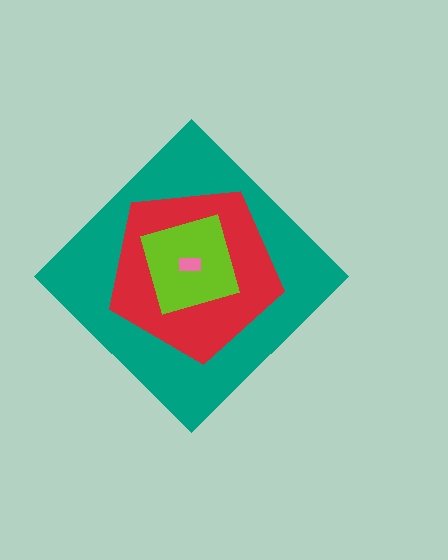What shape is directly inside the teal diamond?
The red pentagon.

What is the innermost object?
The pink rectangle.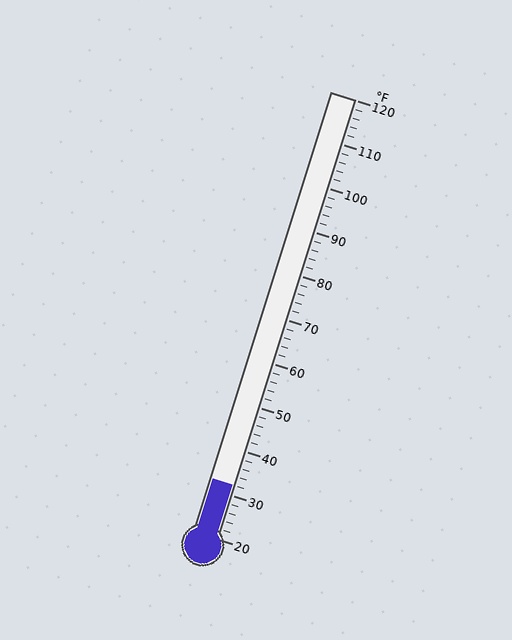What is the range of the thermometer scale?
The thermometer scale ranges from 20°F to 120°F.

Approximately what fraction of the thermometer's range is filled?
The thermometer is filled to approximately 10% of its range.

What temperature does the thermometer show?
The thermometer shows approximately 32°F.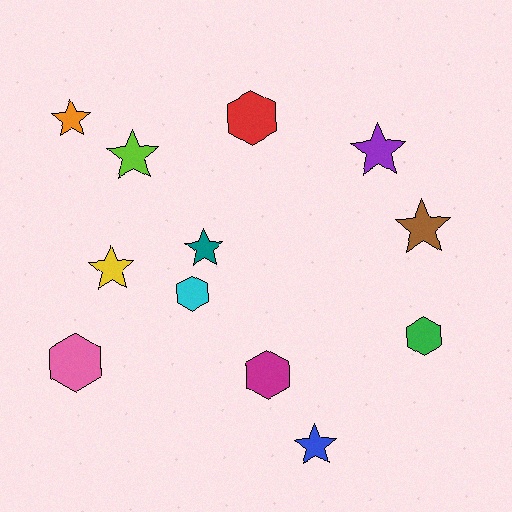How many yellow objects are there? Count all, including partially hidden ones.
There is 1 yellow object.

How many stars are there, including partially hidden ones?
There are 7 stars.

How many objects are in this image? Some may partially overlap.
There are 12 objects.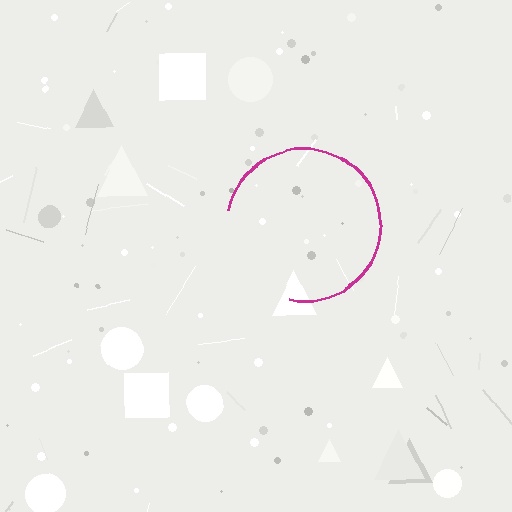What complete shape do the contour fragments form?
The contour fragments form a circle.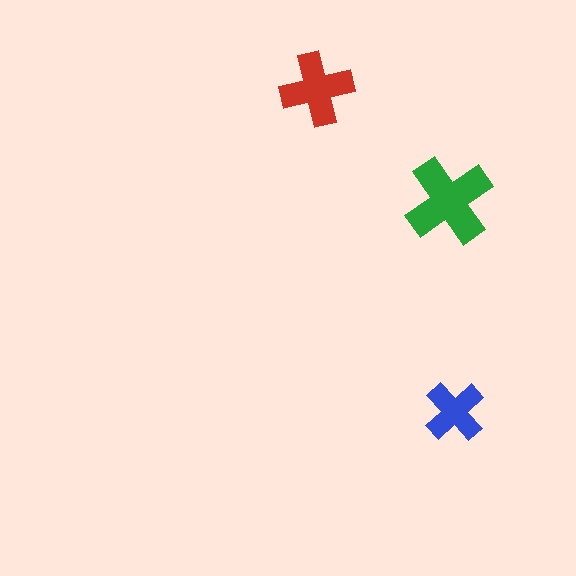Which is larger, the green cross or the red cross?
The green one.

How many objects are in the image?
There are 3 objects in the image.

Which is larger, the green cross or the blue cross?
The green one.